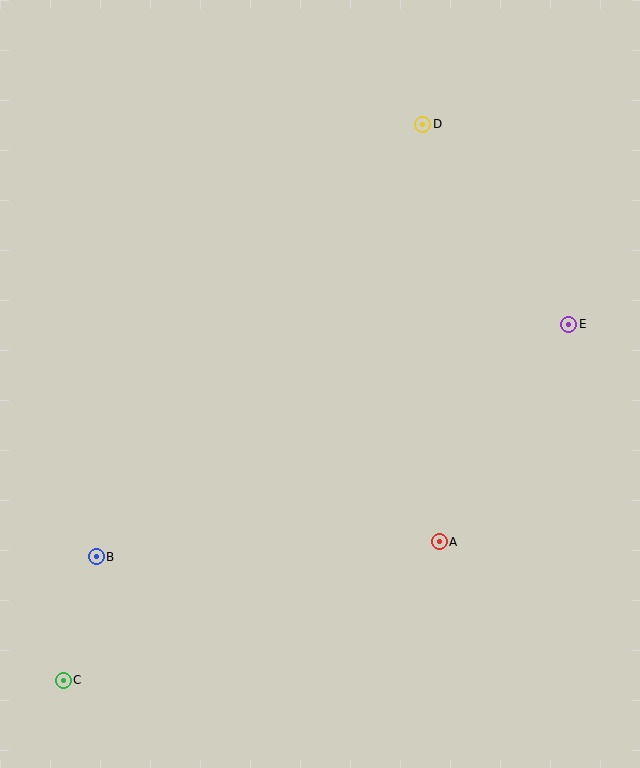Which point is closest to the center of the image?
Point A at (439, 542) is closest to the center.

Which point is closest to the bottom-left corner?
Point C is closest to the bottom-left corner.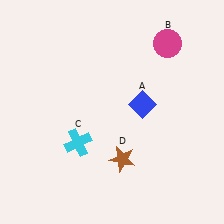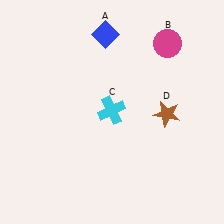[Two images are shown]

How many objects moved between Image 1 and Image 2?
3 objects moved between the two images.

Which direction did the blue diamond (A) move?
The blue diamond (A) moved up.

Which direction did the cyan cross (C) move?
The cyan cross (C) moved right.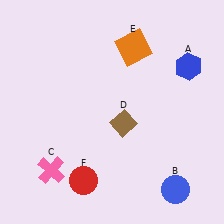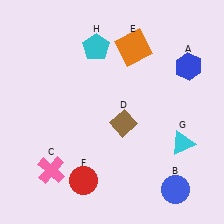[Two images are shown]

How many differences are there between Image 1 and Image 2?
There are 2 differences between the two images.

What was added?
A cyan triangle (G), a cyan pentagon (H) were added in Image 2.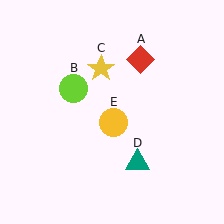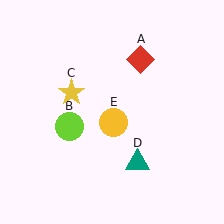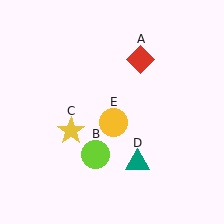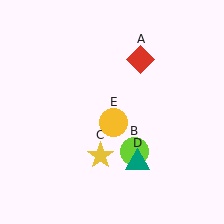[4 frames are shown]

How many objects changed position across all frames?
2 objects changed position: lime circle (object B), yellow star (object C).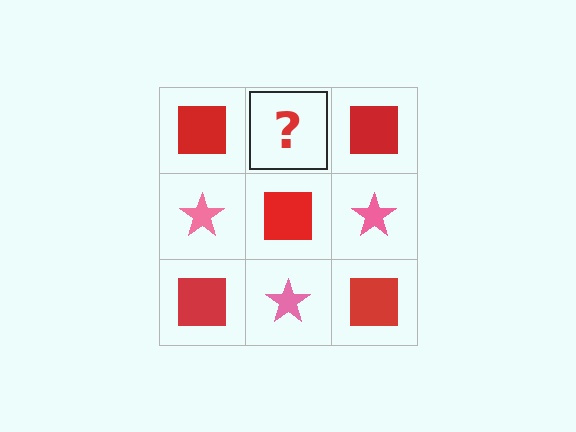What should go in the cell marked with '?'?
The missing cell should contain a pink star.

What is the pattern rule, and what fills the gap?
The rule is that it alternates red square and pink star in a checkerboard pattern. The gap should be filled with a pink star.